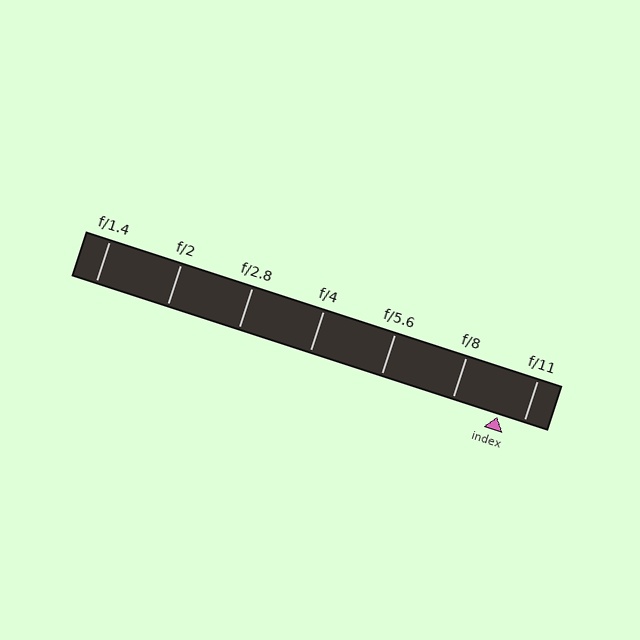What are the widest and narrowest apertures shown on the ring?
The widest aperture shown is f/1.4 and the narrowest is f/11.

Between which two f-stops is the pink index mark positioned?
The index mark is between f/8 and f/11.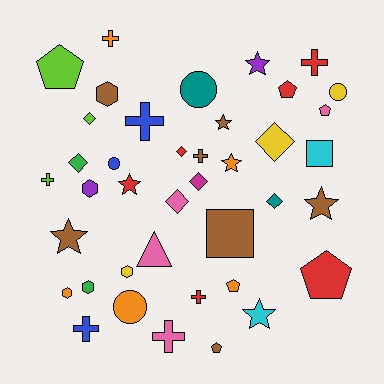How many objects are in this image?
There are 40 objects.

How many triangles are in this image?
There is 1 triangle.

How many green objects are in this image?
There are 2 green objects.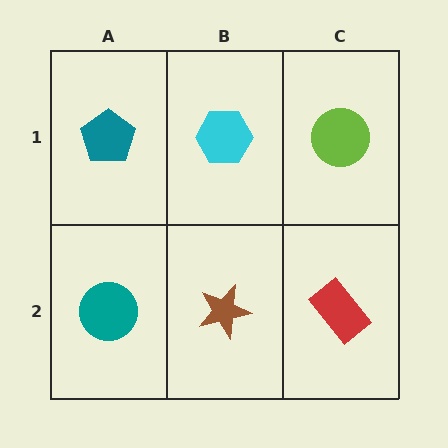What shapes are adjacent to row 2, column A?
A teal pentagon (row 1, column A), a brown star (row 2, column B).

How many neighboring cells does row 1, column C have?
2.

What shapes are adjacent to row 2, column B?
A cyan hexagon (row 1, column B), a teal circle (row 2, column A), a red rectangle (row 2, column C).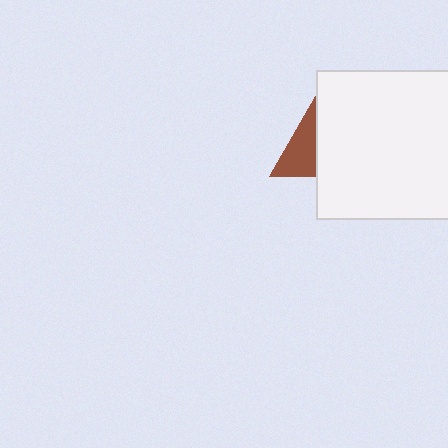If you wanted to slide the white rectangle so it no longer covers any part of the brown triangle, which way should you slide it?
Slide it right — that is the most direct way to separate the two shapes.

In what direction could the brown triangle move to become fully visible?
The brown triangle could move left. That would shift it out from behind the white rectangle entirely.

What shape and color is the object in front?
The object in front is a white rectangle.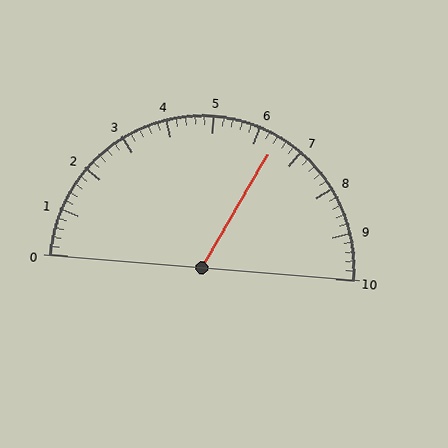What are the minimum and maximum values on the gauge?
The gauge ranges from 0 to 10.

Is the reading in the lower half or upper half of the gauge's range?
The reading is in the upper half of the range (0 to 10).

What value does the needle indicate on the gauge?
The needle indicates approximately 6.4.